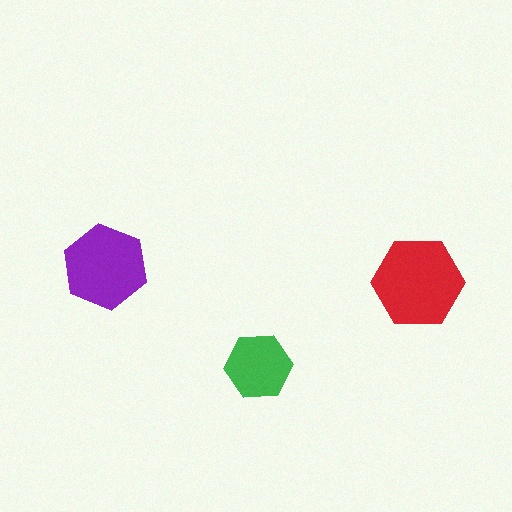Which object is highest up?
The purple hexagon is topmost.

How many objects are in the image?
There are 3 objects in the image.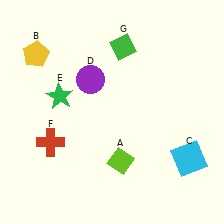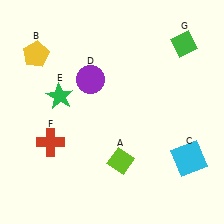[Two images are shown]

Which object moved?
The green diamond (G) moved right.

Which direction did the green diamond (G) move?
The green diamond (G) moved right.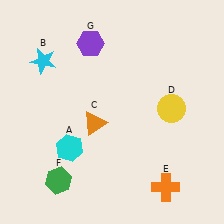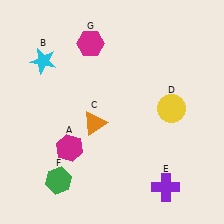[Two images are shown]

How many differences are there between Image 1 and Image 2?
There are 3 differences between the two images.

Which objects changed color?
A changed from cyan to magenta. E changed from orange to purple. G changed from purple to magenta.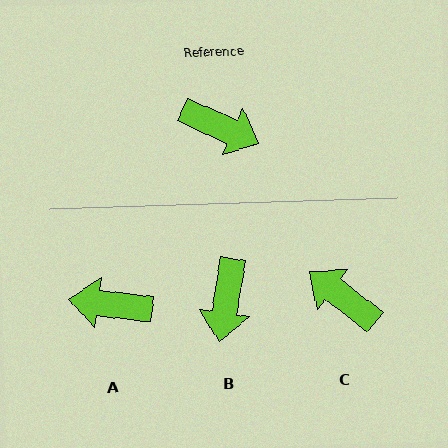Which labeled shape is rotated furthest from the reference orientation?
C, about 167 degrees away.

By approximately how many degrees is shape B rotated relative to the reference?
Approximately 76 degrees clockwise.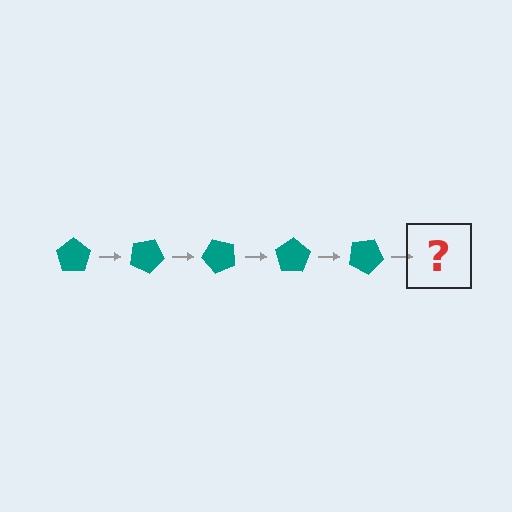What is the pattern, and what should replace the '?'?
The pattern is that the pentagon rotates 25 degrees each step. The '?' should be a teal pentagon rotated 125 degrees.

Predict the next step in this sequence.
The next step is a teal pentagon rotated 125 degrees.